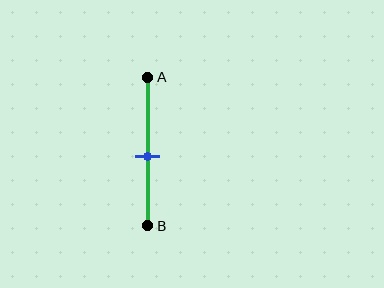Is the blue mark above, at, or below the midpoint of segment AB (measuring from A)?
The blue mark is below the midpoint of segment AB.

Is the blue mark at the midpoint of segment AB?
No, the mark is at about 55% from A, not at the 50% midpoint.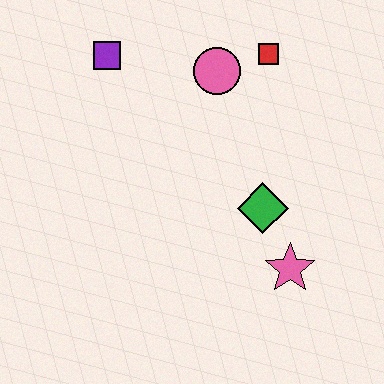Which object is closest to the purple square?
The pink circle is closest to the purple square.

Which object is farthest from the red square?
The pink star is farthest from the red square.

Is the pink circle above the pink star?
Yes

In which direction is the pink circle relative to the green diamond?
The pink circle is above the green diamond.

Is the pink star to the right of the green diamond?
Yes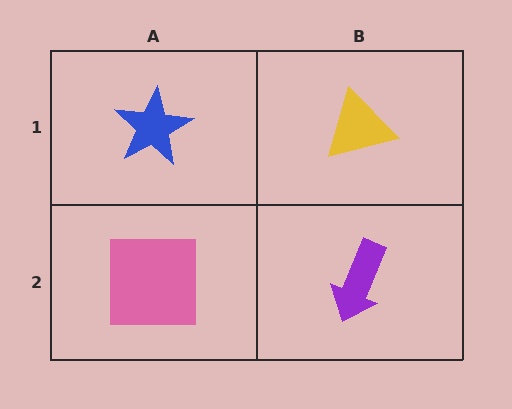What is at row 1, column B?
A yellow triangle.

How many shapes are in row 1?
2 shapes.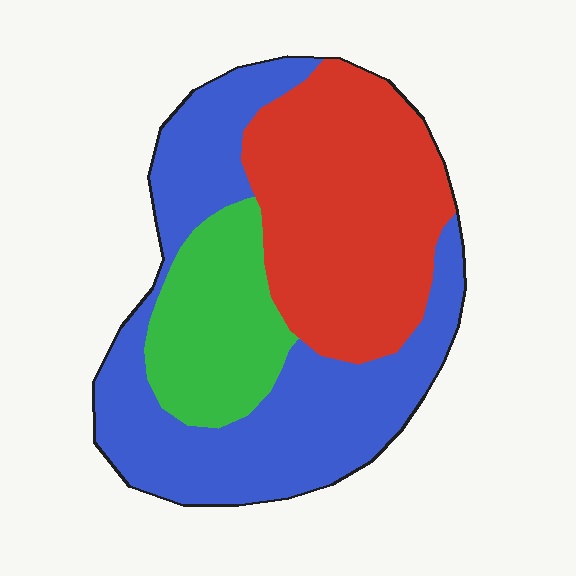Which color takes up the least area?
Green, at roughly 20%.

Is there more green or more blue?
Blue.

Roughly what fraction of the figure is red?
Red covers around 35% of the figure.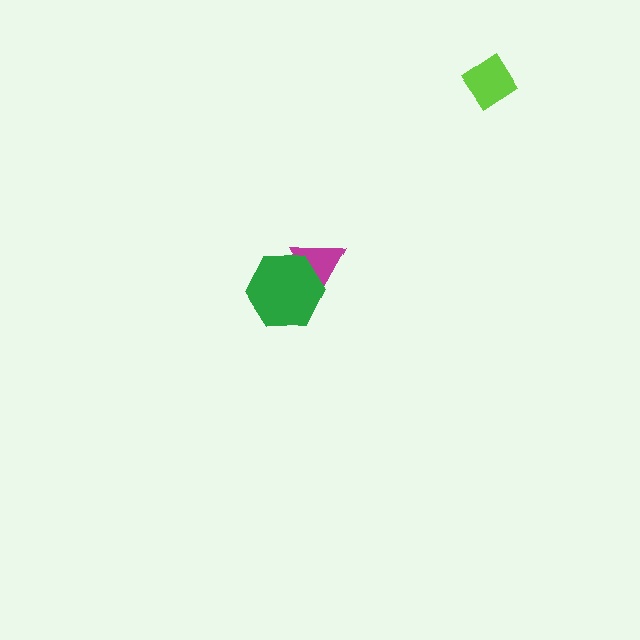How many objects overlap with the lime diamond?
0 objects overlap with the lime diamond.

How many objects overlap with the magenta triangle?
1 object overlaps with the magenta triangle.